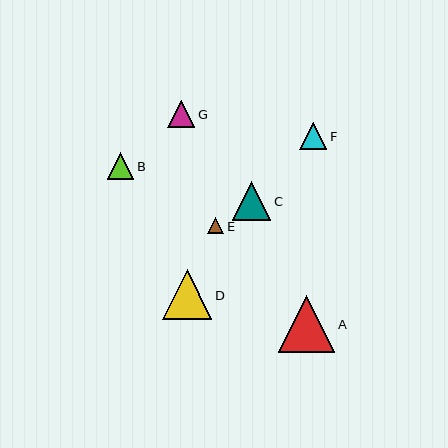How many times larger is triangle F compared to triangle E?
Triangle F is approximately 1.7 times the size of triangle E.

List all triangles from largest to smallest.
From largest to smallest: A, D, C, F, G, B, E.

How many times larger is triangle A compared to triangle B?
Triangle A is approximately 2.1 times the size of triangle B.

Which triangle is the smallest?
Triangle E is the smallest with a size of approximately 16 pixels.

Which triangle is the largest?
Triangle A is the largest with a size of approximately 56 pixels.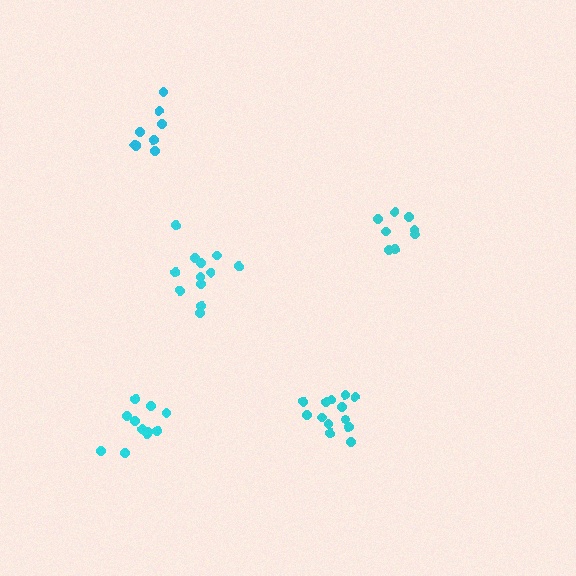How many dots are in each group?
Group 1: 11 dots, Group 2: 13 dots, Group 3: 8 dots, Group 4: 12 dots, Group 5: 8 dots (52 total).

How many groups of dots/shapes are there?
There are 5 groups.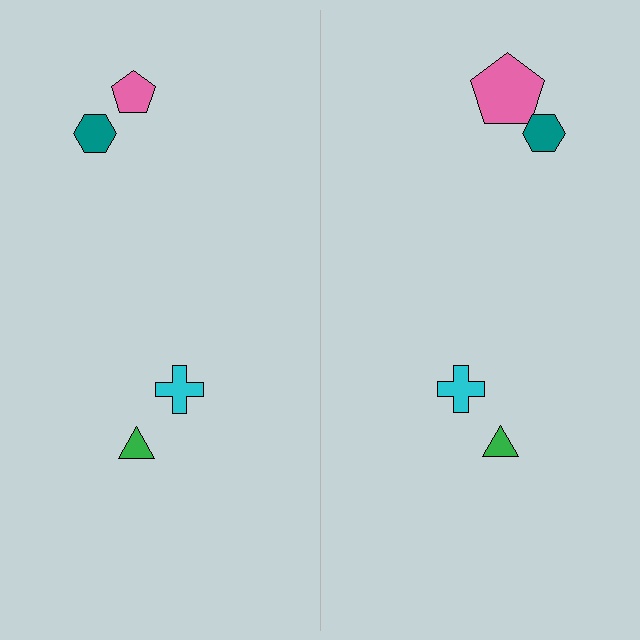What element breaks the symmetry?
The pink pentagon on the right side has a different size than its mirror counterpart.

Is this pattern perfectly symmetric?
No, the pattern is not perfectly symmetric. The pink pentagon on the right side has a different size than its mirror counterpart.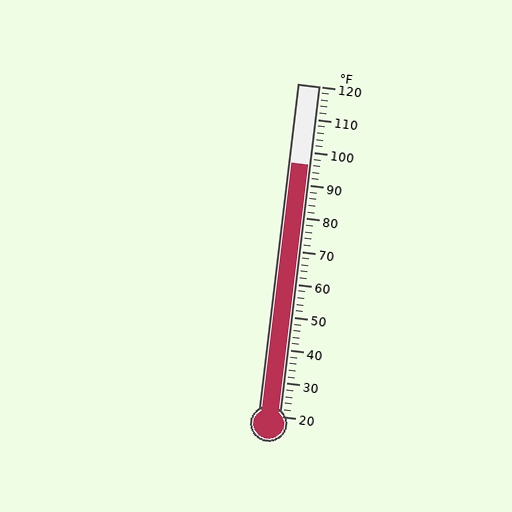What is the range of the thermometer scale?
The thermometer scale ranges from 20°F to 120°F.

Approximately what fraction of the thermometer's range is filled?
The thermometer is filled to approximately 75% of its range.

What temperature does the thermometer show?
The thermometer shows approximately 96°F.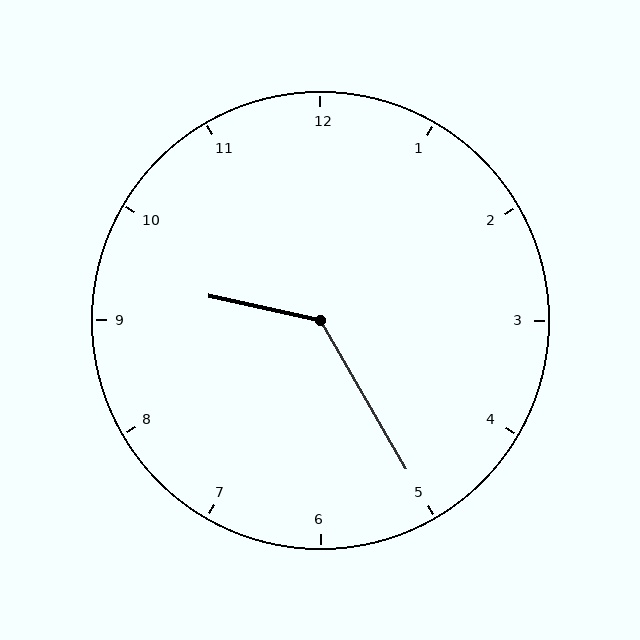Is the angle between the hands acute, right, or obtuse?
It is obtuse.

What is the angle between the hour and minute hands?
Approximately 132 degrees.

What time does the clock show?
9:25.